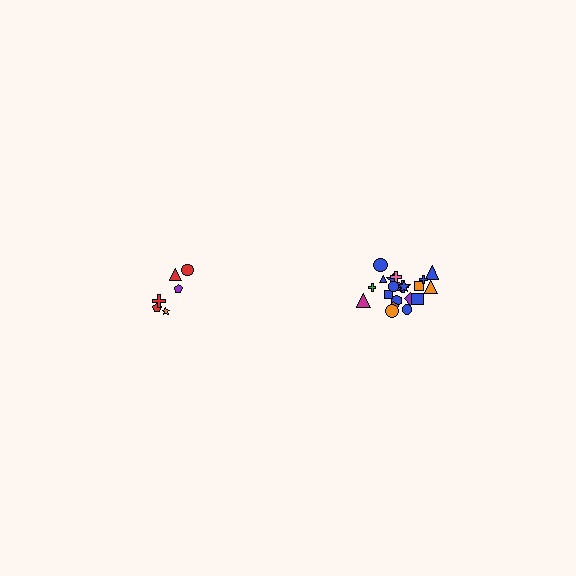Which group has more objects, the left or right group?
The right group.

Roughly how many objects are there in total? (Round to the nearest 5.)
Roughly 30 objects in total.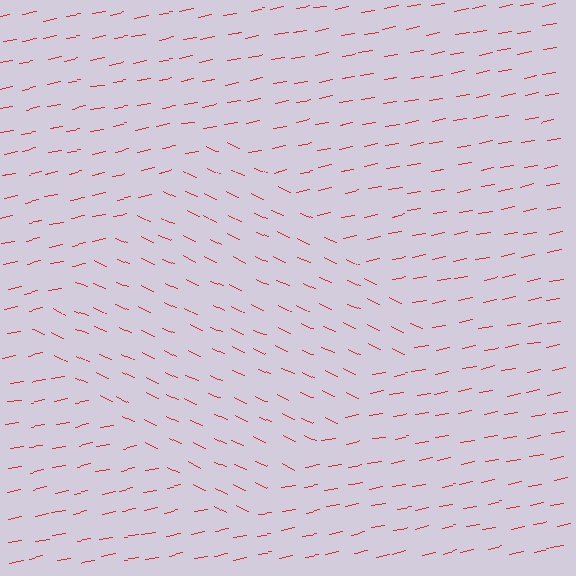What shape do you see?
I see a diamond.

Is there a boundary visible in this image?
Yes, there is a texture boundary formed by a change in line orientation.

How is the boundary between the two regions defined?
The boundary is defined purely by a change in line orientation (approximately 36 degrees difference). All lines are the same color and thickness.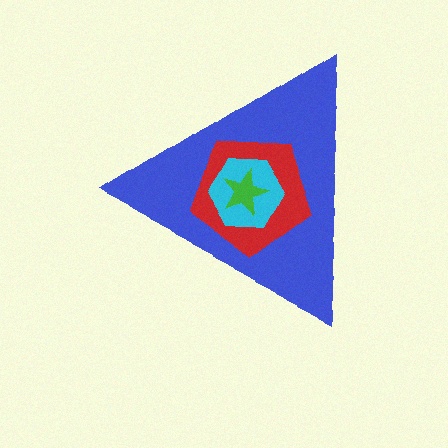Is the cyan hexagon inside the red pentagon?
Yes.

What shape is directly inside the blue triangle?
The red pentagon.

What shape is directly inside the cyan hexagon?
The green star.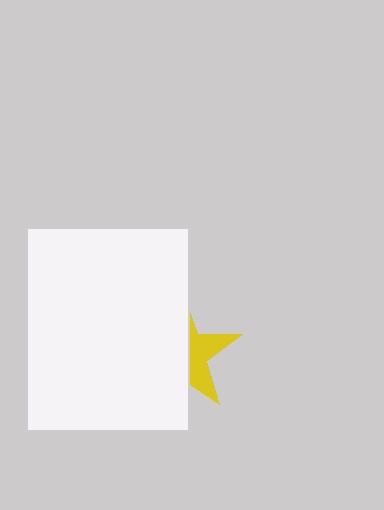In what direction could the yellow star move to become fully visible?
The yellow star could move right. That would shift it out from behind the white rectangle entirely.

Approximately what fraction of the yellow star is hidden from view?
Roughly 62% of the yellow star is hidden behind the white rectangle.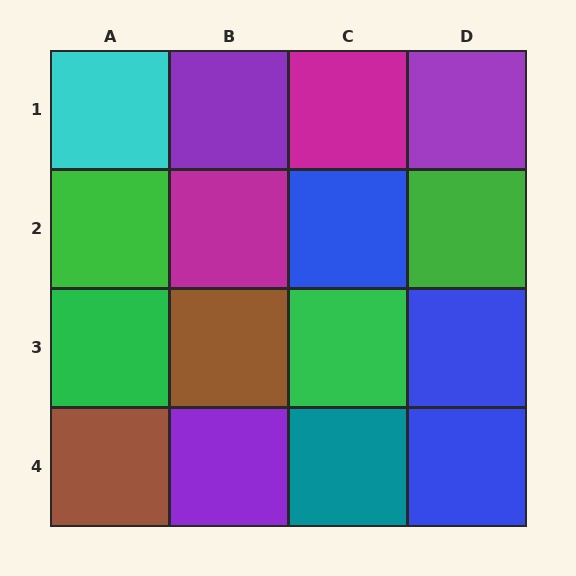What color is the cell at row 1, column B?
Purple.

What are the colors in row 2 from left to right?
Green, magenta, blue, green.